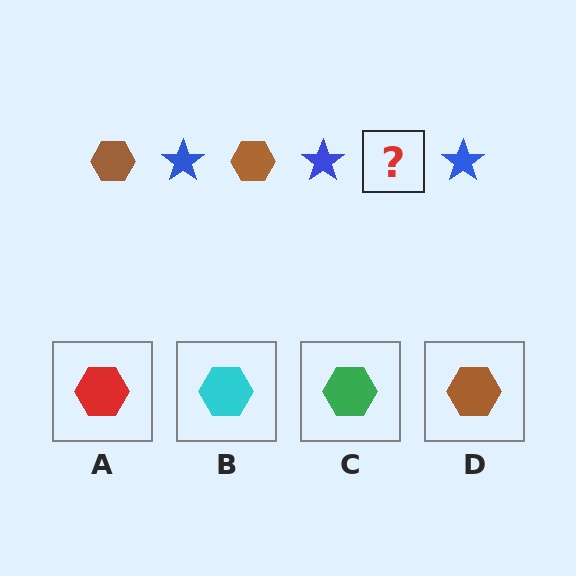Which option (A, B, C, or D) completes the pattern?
D.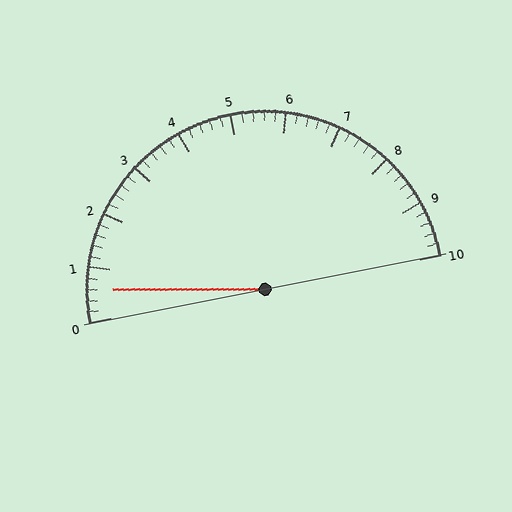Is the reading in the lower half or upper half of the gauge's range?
The reading is in the lower half of the range (0 to 10).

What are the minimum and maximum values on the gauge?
The gauge ranges from 0 to 10.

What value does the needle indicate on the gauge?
The needle indicates approximately 0.6.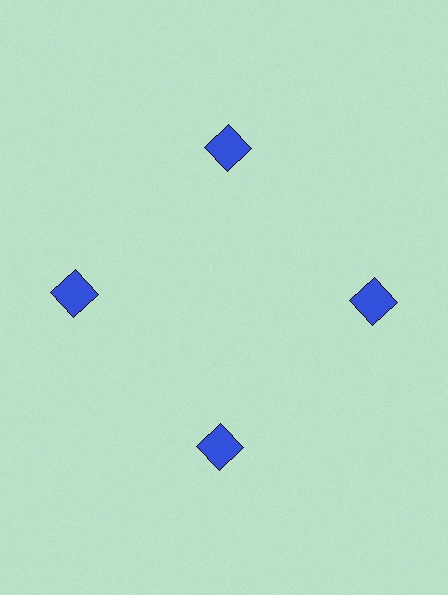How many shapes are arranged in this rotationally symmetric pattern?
There are 4 shapes, arranged in 4 groups of 1.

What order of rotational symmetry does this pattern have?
This pattern has 4-fold rotational symmetry.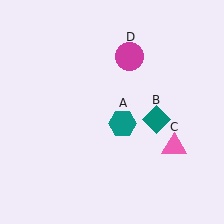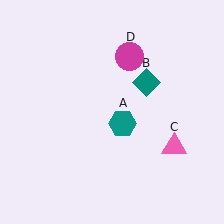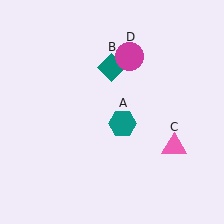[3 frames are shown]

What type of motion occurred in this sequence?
The teal diamond (object B) rotated counterclockwise around the center of the scene.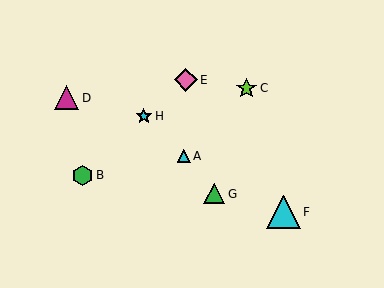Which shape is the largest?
The cyan triangle (labeled F) is the largest.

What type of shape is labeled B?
Shape B is a green hexagon.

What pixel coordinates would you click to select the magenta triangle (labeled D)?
Click at (66, 98) to select the magenta triangle D.